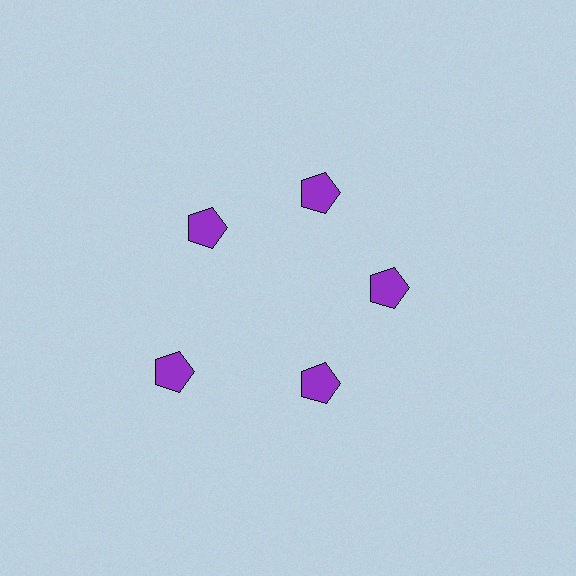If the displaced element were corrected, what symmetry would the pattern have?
It would have 5-fold rotational symmetry — the pattern would map onto itself every 72 degrees.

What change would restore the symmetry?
The symmetry would be restored by moving it inward, back onto the ring so that all 5 pentagons sit at equal angles and equal distance from the center.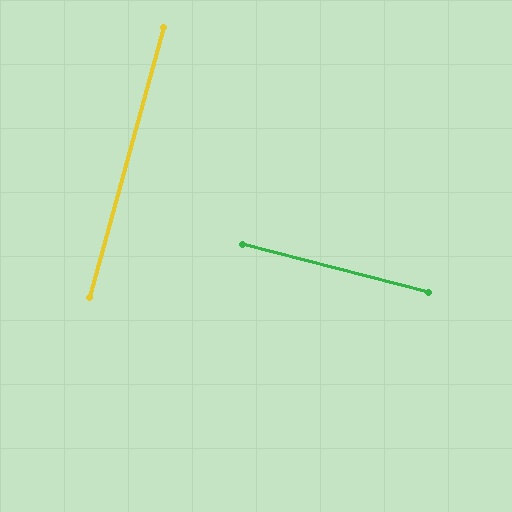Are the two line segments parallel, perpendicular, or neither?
Perpendicular — they meet at approximately 89°.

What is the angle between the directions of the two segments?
Approximately 89 degrees.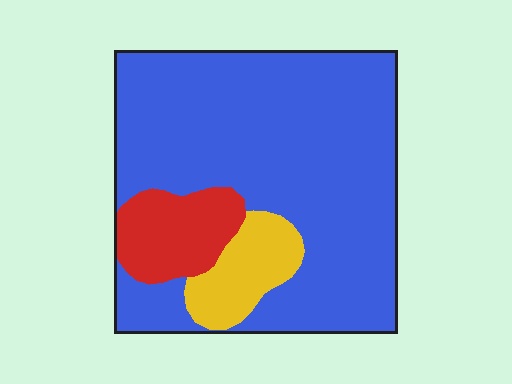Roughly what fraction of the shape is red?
Red takes up less than a quarter of the shape.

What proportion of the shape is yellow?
Yellow takes up about one tenth (1/10) of the shape.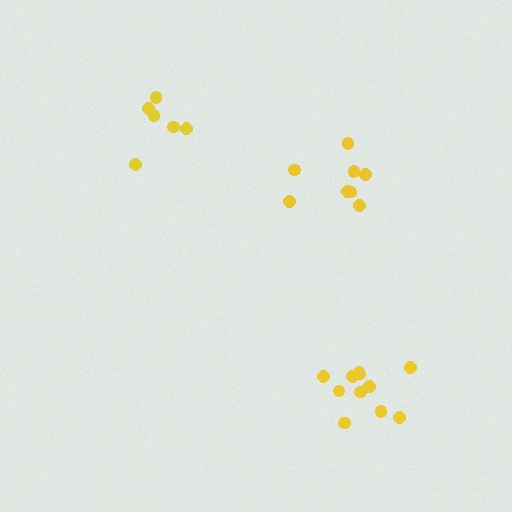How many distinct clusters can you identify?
There are 3 distinct clusters.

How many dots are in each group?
Group 1: 8 dots, Group 2: 6 dots, Group 3: 11 dots (25 total).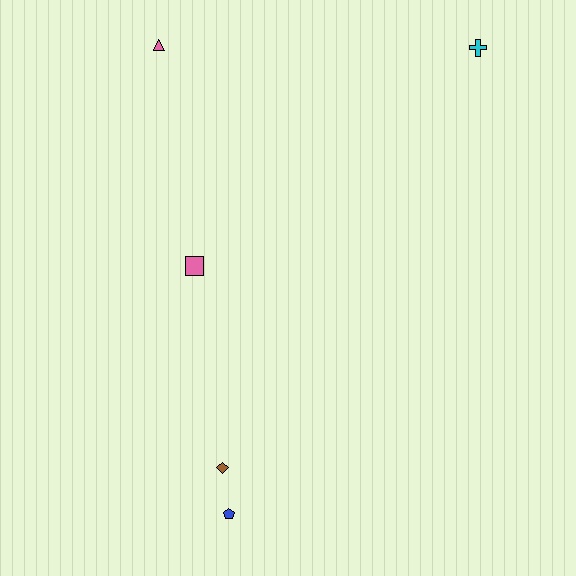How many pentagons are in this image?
There is 1 pentagon.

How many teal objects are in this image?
There are no teal objects.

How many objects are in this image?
There are 5 objects.